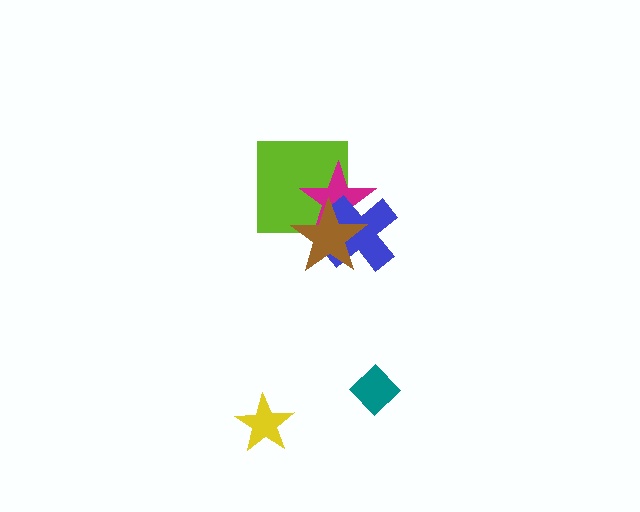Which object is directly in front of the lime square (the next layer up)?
The magenta star is directly in front of the lime square.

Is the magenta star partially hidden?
Yes, it is partially covered by another shape.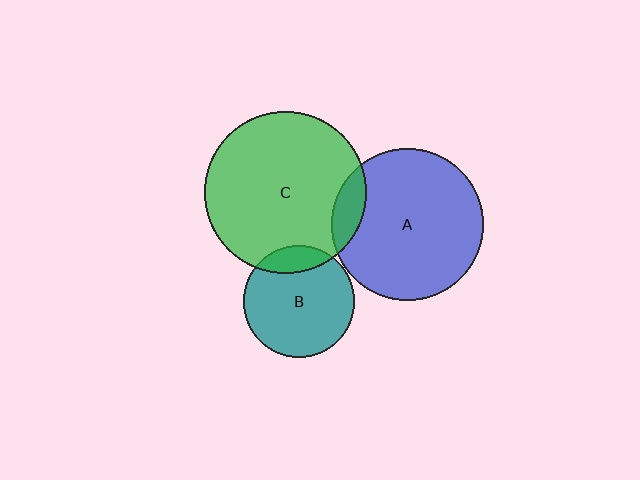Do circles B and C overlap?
Yes.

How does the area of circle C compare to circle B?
Approximately 2.1 times.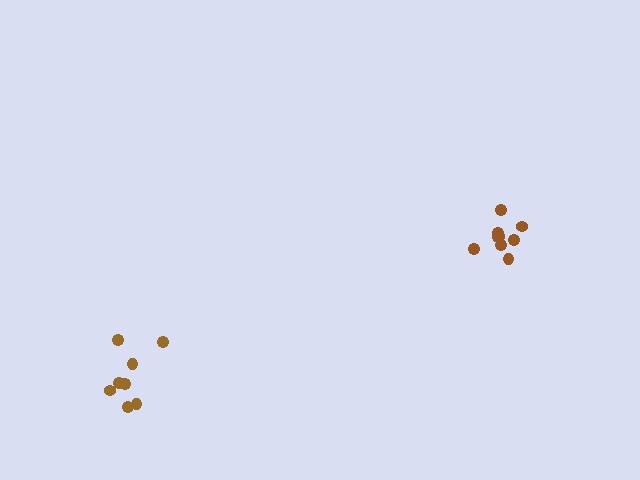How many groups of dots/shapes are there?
There are 2 groups.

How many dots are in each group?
Group 1: 8 dots, Group 2: 9 dots (17 total).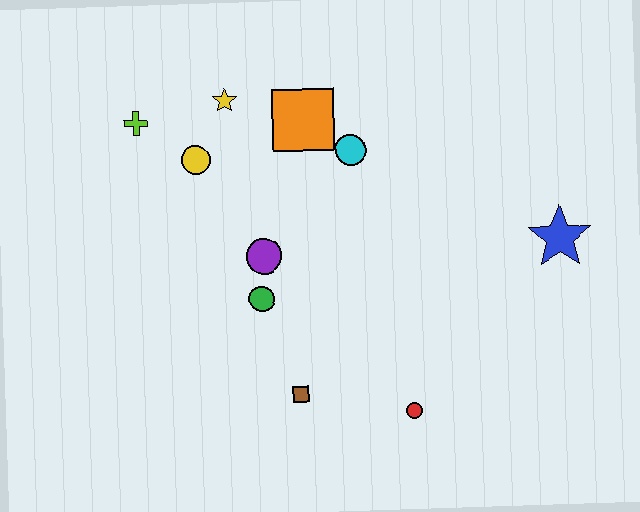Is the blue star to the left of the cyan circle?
No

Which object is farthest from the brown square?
The lime cross is farthest from the brown square.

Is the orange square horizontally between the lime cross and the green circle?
No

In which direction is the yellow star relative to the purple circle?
The yellow star is above the purple circle.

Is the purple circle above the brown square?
Yes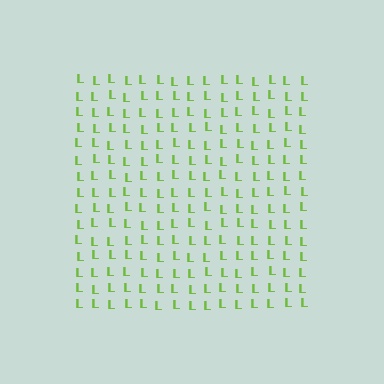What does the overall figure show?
The overall figure shows a square.